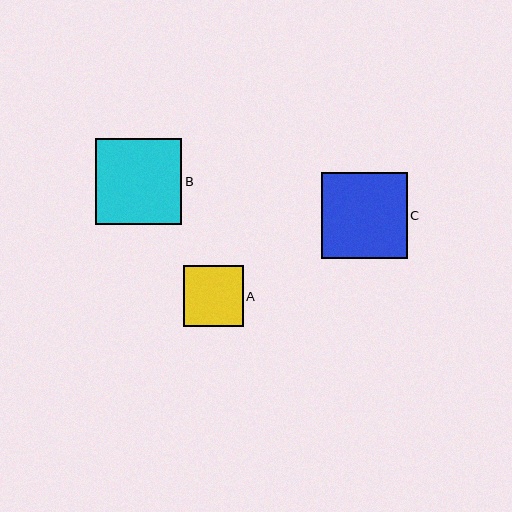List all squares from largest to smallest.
From largest to smallest: B, C, A.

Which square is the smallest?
Square A is the smallest with a size of approximately 60 pixels.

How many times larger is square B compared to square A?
Square B is approximately 1.4 times the size of square A.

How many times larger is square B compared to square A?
Square B is approximately 1.4 times the size of square A.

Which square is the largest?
Square B is the largest with a size of approximately 86 pixels.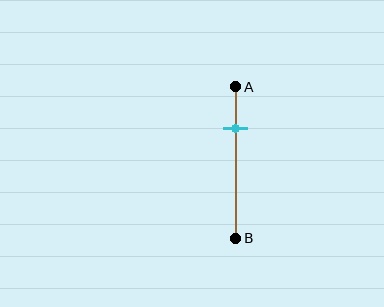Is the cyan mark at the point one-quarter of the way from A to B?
Yes, the mark is approximately at the one-quarter point.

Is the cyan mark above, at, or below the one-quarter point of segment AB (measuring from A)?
The cyan mark is approximately at the one-quarter point of segment AB.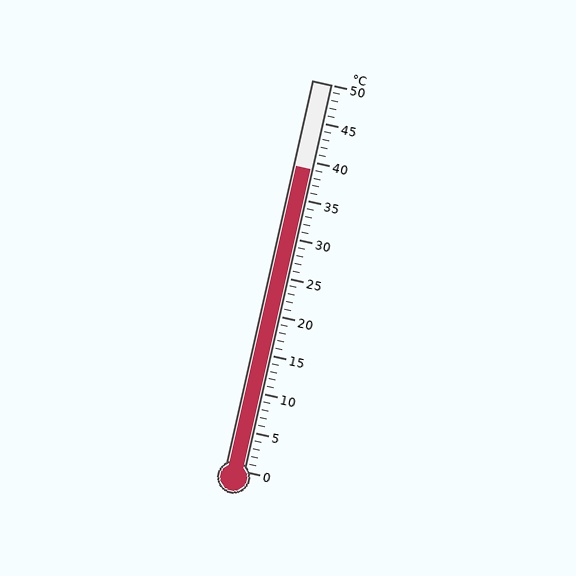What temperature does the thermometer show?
The thermometer shows approximately 39°C.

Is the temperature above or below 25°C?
The temperature is above 25°C.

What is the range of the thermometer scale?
The thermometer scale ranges from 0°C to 50°C.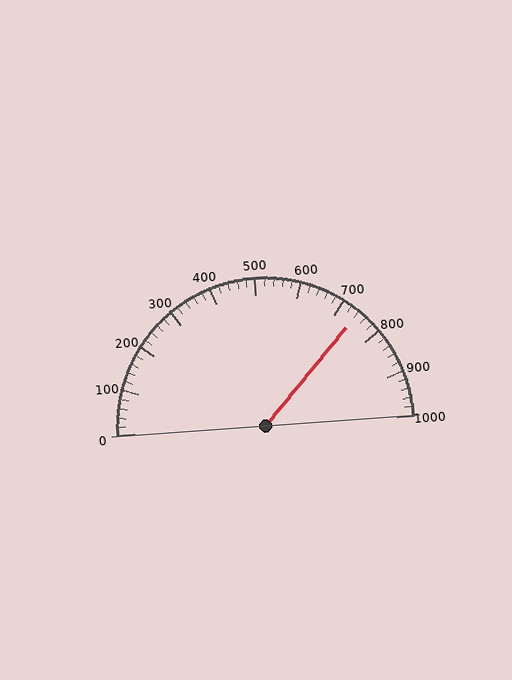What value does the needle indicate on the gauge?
The needle indicates approximately 740.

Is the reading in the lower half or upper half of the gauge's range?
The reading is in the upper half of the range (0 to 1000).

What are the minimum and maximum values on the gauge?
The gauge ranges from 0 to 1000.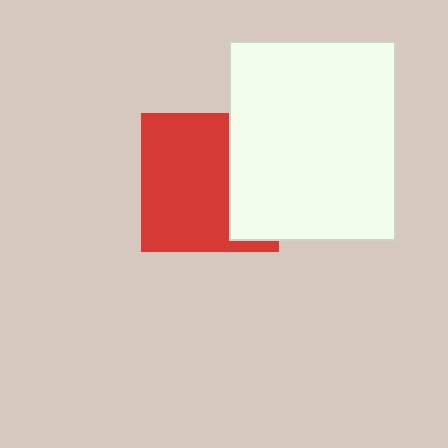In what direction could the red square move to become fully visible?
The red square could move left. That would shift it out from behind the white rectangle entirely.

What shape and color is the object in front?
The object in front is a white rectangle.